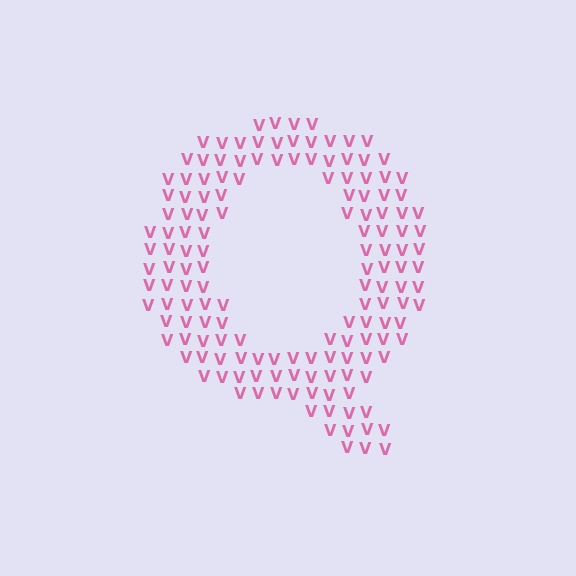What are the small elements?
The small elements are letter V's.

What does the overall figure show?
The overall figure shows the letter Q.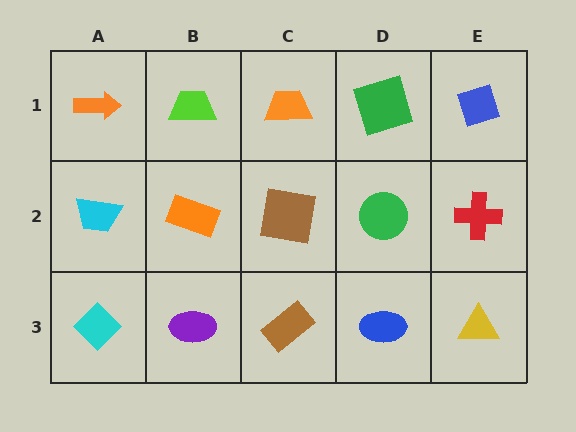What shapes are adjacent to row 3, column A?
A cyan trapezoid (row 2, column A), a purple ellipse (row 3, column B).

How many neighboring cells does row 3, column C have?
3.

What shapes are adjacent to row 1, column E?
A red cross (row 2, column E), a green square (row 1, column D).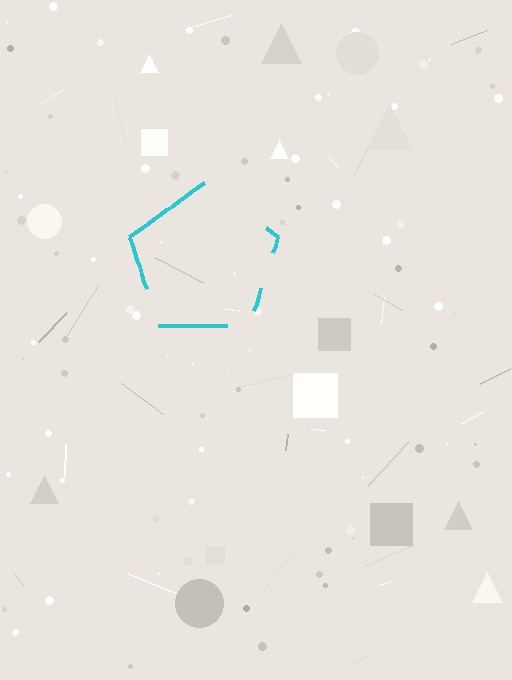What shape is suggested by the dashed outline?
The dashed outline suggests a pentagon.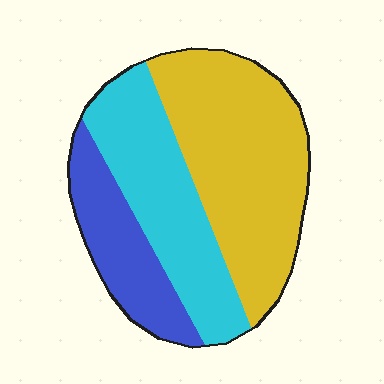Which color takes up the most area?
Yellow, at roughly 45%.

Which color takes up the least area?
Blue, at roughly 20%.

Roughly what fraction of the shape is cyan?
Cyan covers roughly 35% of the shape.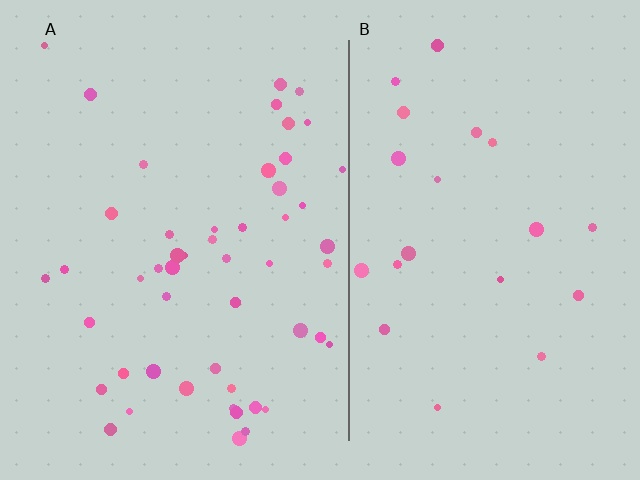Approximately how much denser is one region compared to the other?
Approximately 2.4× — region A over region B.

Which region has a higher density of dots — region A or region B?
A (the left).